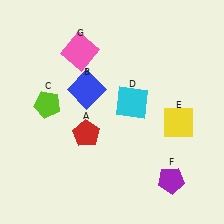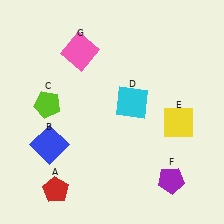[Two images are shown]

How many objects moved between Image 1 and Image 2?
2 objects moved between the two images.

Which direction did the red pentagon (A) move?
The red pentagon (A) moved down.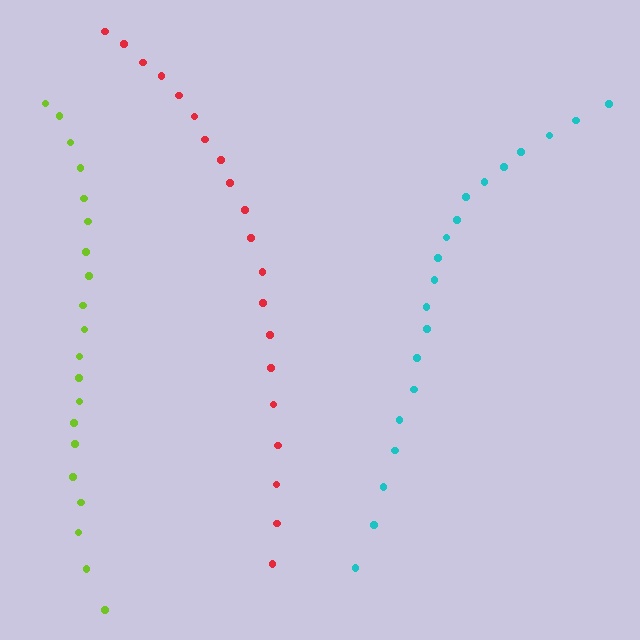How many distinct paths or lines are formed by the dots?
There are 3 distinct paths.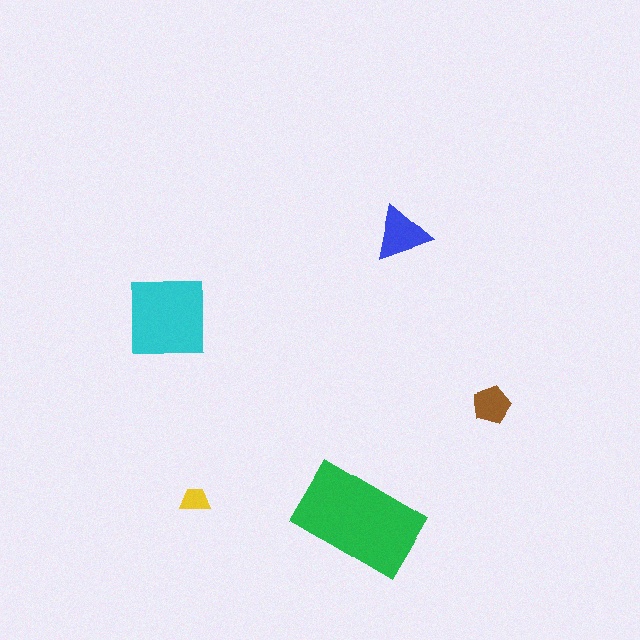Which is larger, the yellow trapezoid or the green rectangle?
The green rectangle.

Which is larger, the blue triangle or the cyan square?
The cyan square.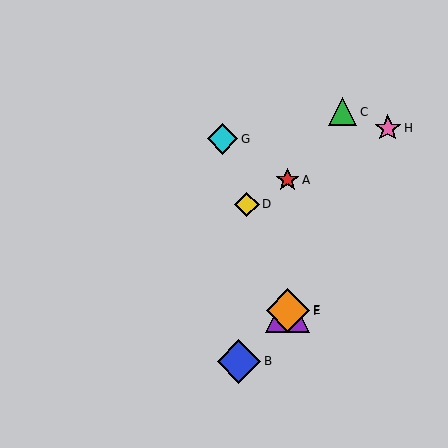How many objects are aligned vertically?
3 objects (A, E, F) are aligned vertically.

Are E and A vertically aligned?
Yes, both are at x≈288.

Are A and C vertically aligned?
No, A is at x≈288 and C is at x≈342.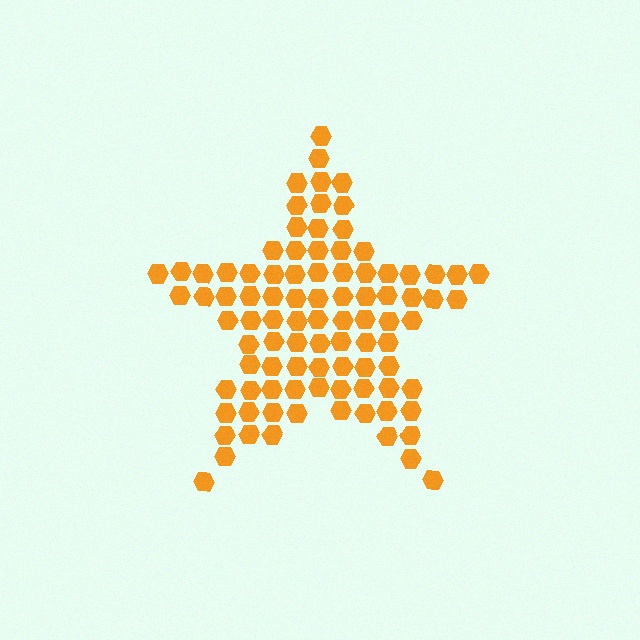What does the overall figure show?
The overall figure shows a star.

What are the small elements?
The small elements are hexagons.